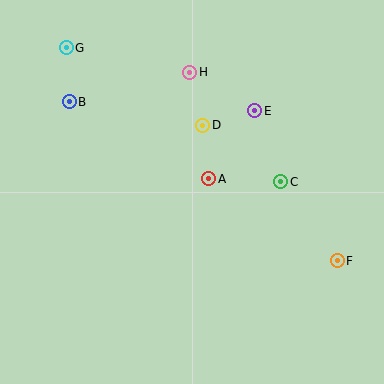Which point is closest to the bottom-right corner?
Point F is closest to the bottom-right corner.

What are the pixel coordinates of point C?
Point C is at (281, 182).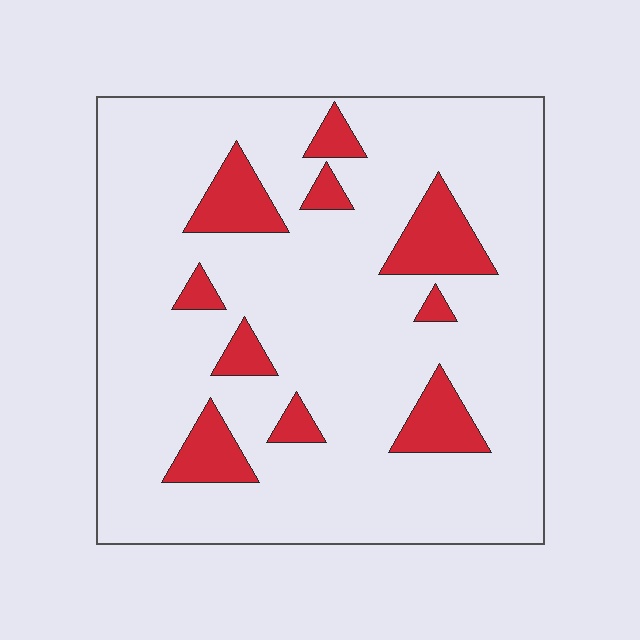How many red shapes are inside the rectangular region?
10.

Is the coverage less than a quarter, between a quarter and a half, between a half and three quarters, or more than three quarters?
Less than a quarter.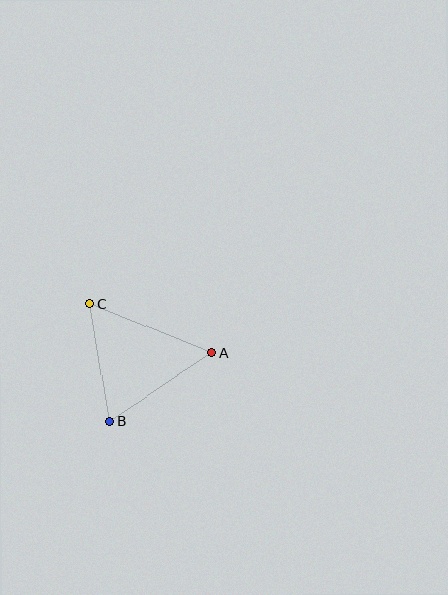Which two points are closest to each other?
Points B and C are closest to each other.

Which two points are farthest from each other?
Points A and C are farthest from each other.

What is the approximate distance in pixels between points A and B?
The distance between A and B is approximately 123 pixels.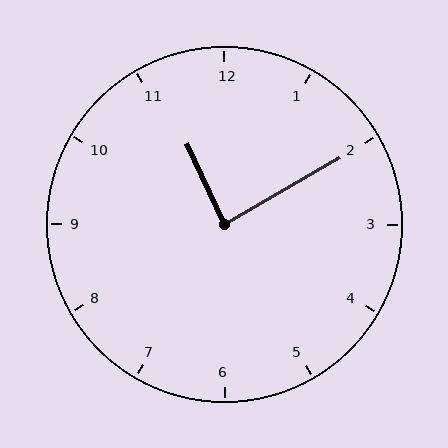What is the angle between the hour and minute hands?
Approximately 85 degrees.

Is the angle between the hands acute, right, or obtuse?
It is right.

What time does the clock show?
11:10.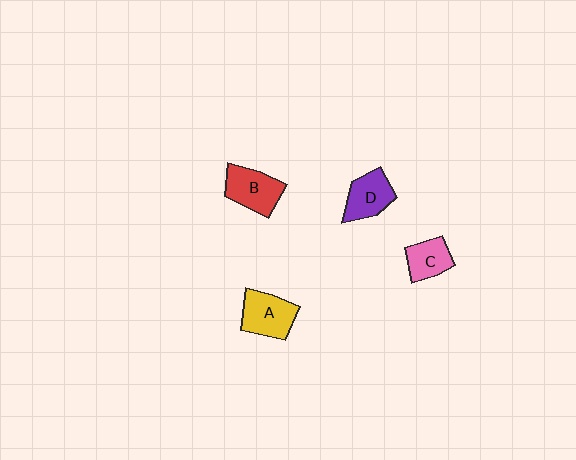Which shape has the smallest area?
Shape C (pink).